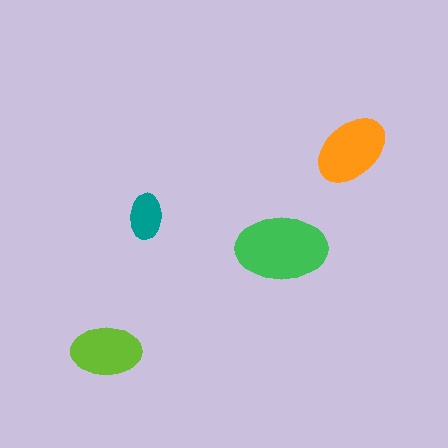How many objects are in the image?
There are 4 objects in the image.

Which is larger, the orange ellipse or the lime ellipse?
The orange one.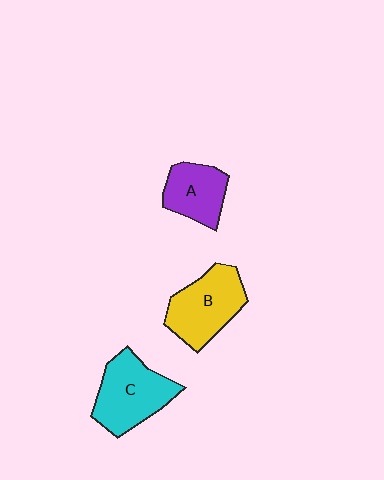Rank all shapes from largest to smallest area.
From largest to smallest: C (cyan), B (yellow), A (purple).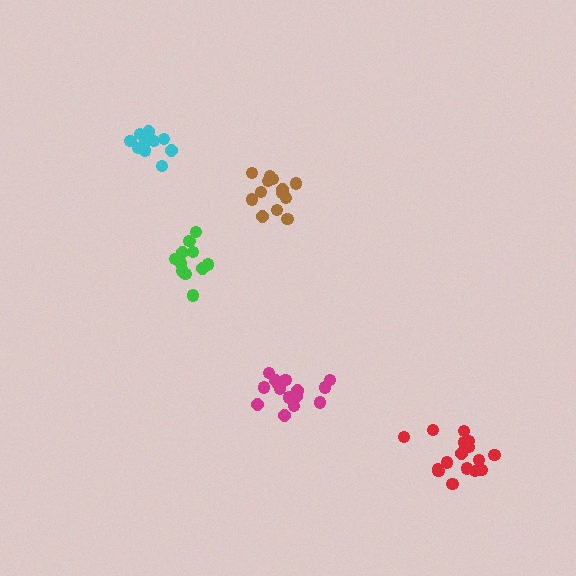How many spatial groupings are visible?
There are 5 spatial groupings.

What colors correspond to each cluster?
The clusters are colored: magenta, green, brown, cyan, red.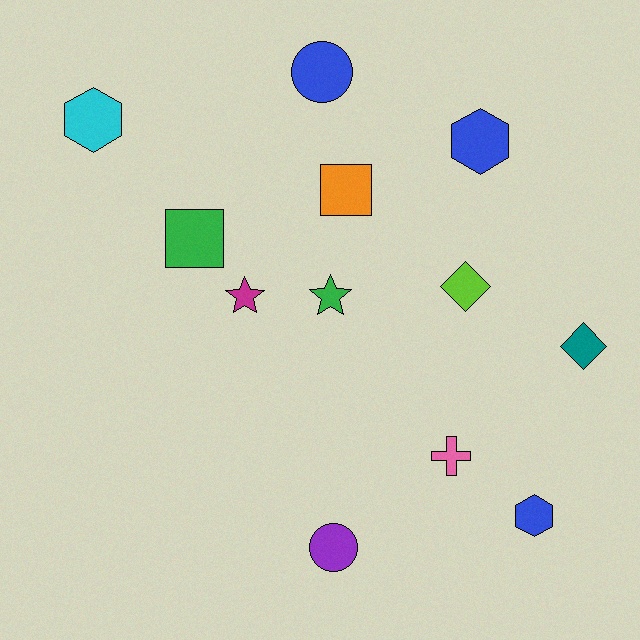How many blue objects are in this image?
There are 3 blue objects.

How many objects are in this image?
There are 12 objects.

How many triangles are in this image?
There are no triangles.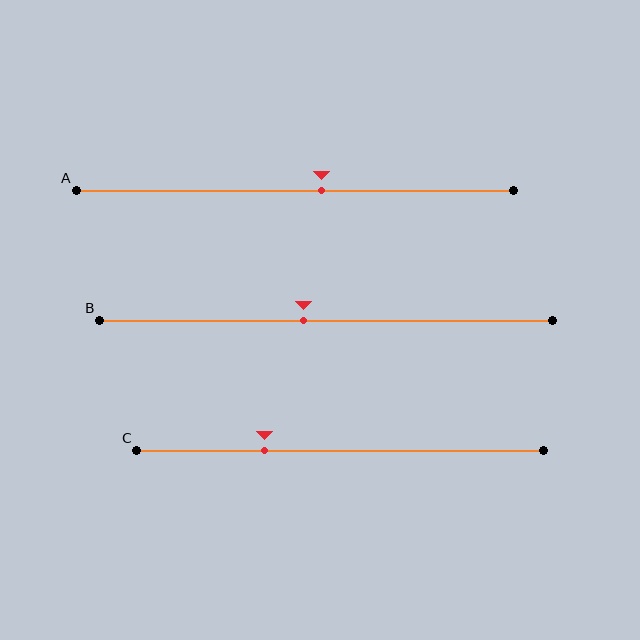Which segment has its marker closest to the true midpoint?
Segment B has its marker closest to the true midpoint.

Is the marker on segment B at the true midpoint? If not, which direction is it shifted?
No, the marker on segment B is shifted to the left by about 5% of the segment length.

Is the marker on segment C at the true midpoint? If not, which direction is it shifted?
No, the marker on segment C is shifted to the left by about 18% of the segment length.